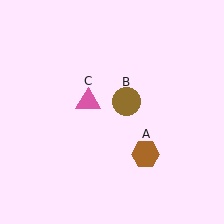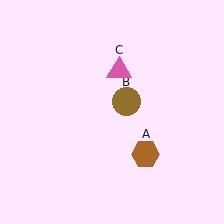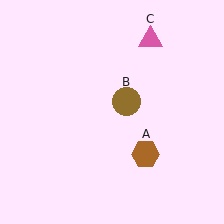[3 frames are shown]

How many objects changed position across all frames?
1 object changed position: pink triangle (object C).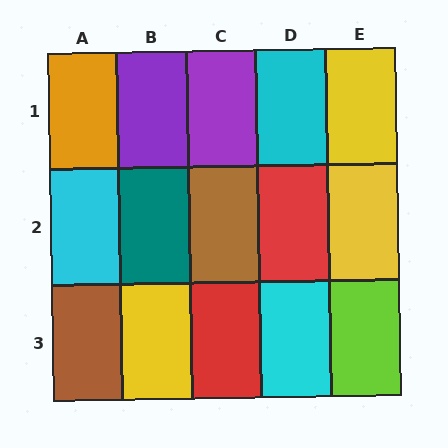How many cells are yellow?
3 cells are yellow.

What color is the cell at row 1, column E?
Yellow.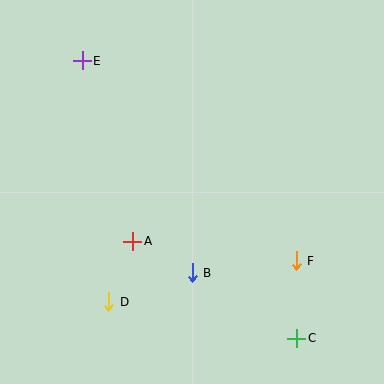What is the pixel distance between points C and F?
The distance between C and F is 78 pixels.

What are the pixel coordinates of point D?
Point D is at (109, 302).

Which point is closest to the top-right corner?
Point F is closest to the top-right corner.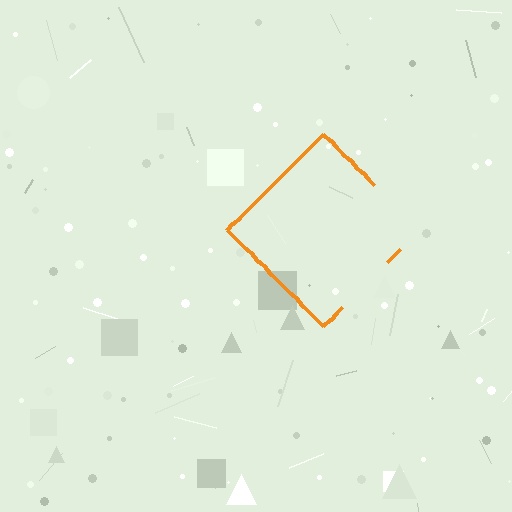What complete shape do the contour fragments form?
The contour fragments form a diamond.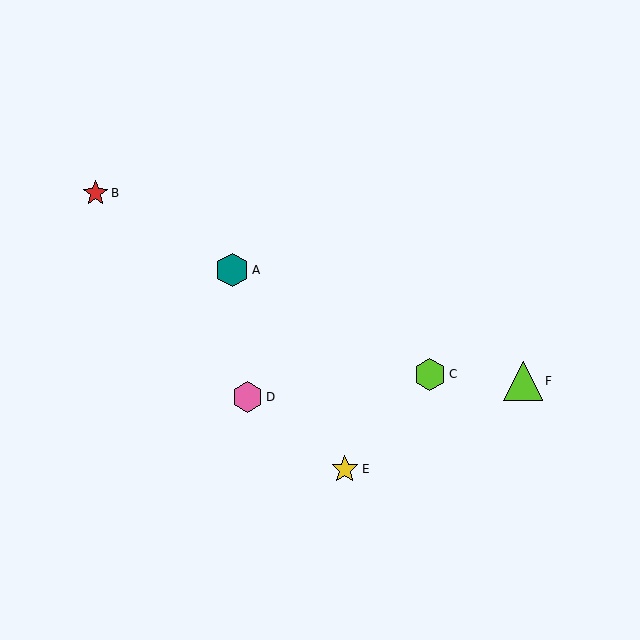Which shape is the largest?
The lime triangle (labeled F) is the largest.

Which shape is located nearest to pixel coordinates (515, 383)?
The lime triangle (labeled F) at (523, 381) is nearest to that location.